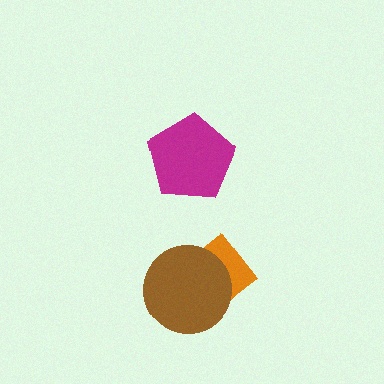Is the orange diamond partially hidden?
Yes, it is partially covered by another shape.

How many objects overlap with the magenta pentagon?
0 objects overlap with the magenta pentagon.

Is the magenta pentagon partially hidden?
No, no other shape covers it.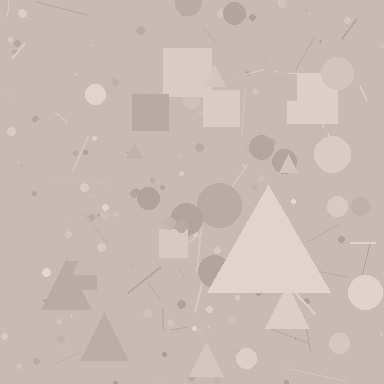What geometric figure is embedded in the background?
A triangle is embedded in the background.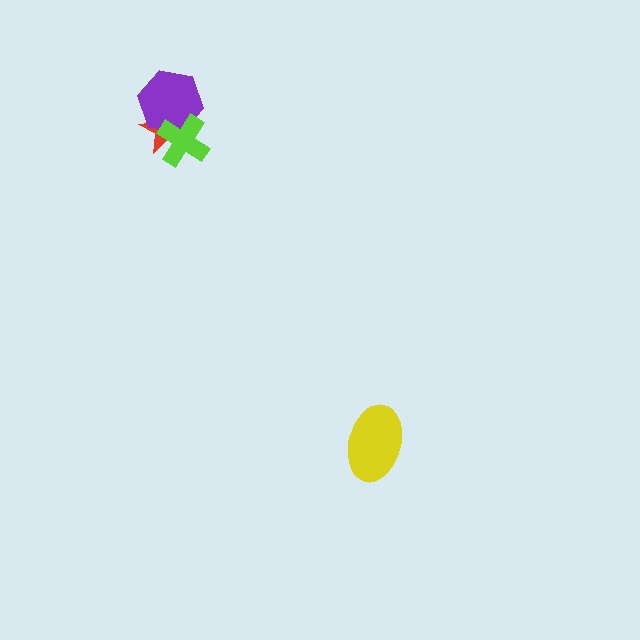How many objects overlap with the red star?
2 objects overlap with the red star.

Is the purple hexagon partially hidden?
Yes, it is partially covered by another shape.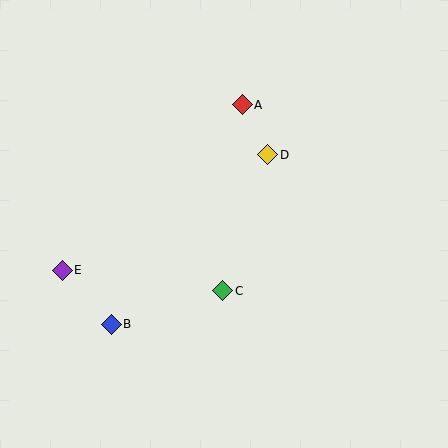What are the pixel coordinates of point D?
Point D is at (268, 155).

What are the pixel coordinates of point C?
Point C is at (223, 291).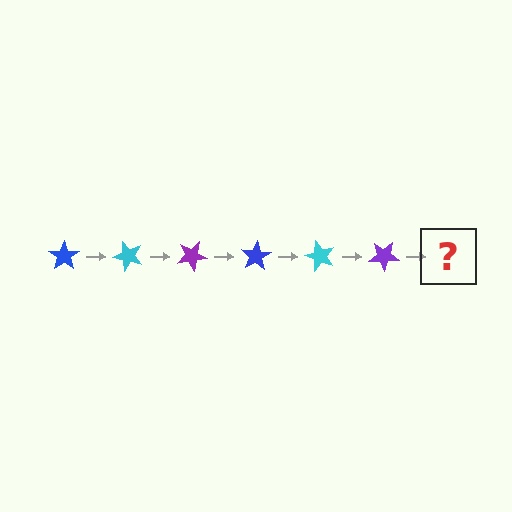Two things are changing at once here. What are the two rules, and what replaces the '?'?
The two rules are that it rotates 50 degrees each step and the color cycles through blue, cyan, and purple. The '?' should be a blue star, rotated 300 degrees from the start.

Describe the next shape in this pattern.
It should be a blue star, rotated 300 degrees from the start.